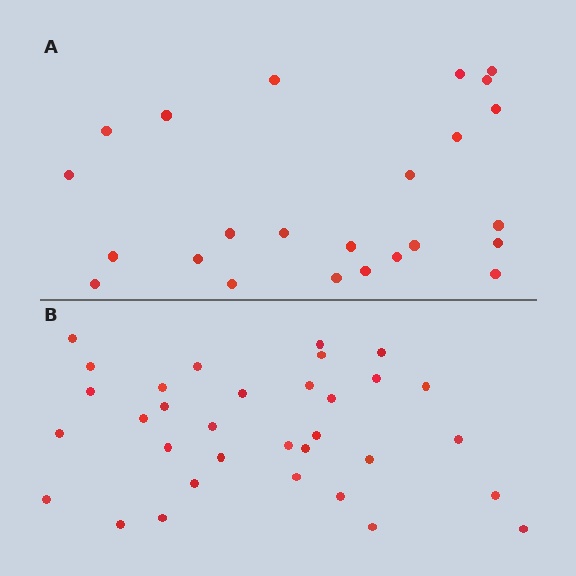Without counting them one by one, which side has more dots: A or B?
Region B (the bottom region) has more dots.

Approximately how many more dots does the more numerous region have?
Region B has roughly 8 or so more dots than region A.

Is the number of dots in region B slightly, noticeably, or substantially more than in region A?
Region B has noticeably more, but not dramatically so. The ratio is roughly 1.4 to 1.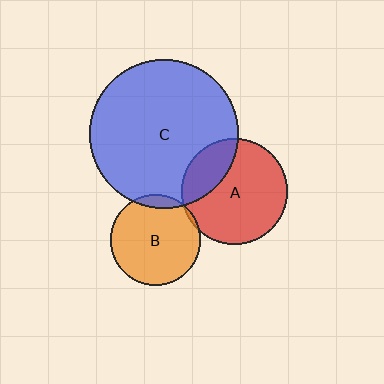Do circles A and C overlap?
Yes.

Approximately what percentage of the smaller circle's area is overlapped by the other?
Approximately 25%.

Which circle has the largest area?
Circle C (blue).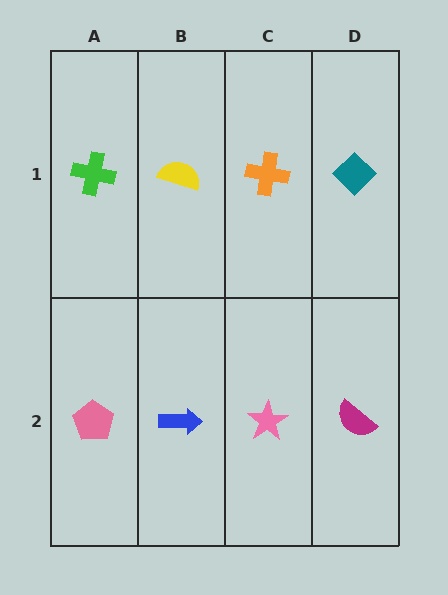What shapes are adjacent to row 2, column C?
An orange cross (row 1, column C), a blue arrow (row 2, column B), a magenta semicircle (row 2, column D).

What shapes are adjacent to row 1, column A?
A pink pentagon (row 2, column A), a yellow semicircle (row 1, column B).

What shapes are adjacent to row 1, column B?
A blue arrow (row 2, column B), a green cross (row 1, column A), an orange cross (row 1, column C).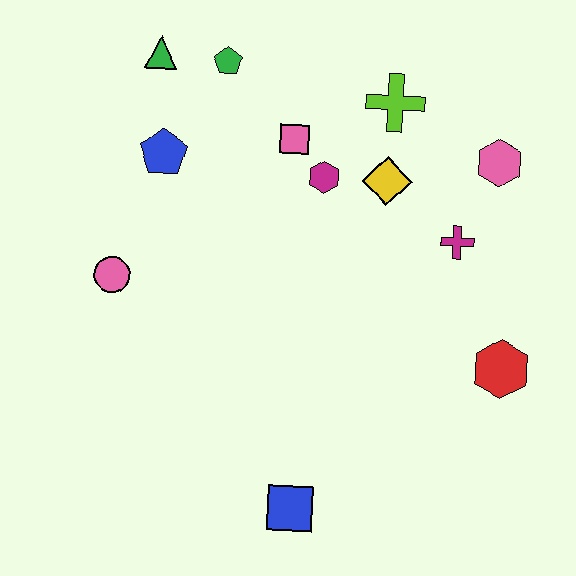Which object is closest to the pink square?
The magenta hexagon is closest to the pink square.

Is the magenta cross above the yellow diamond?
No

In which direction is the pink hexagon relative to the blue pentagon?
The pink hexagon is to the right of the blue pentagon.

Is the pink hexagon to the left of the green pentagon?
No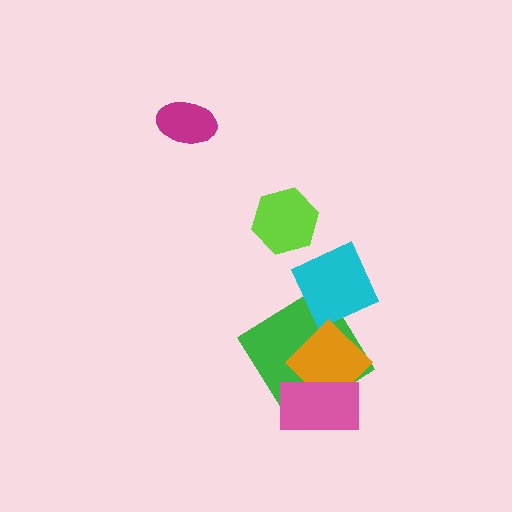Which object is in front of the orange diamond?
The pink rectangle is in front of the orange diamond.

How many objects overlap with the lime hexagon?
0 objects overlap with the lime hexagon.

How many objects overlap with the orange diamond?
3 objects overlap with the orange diamond.